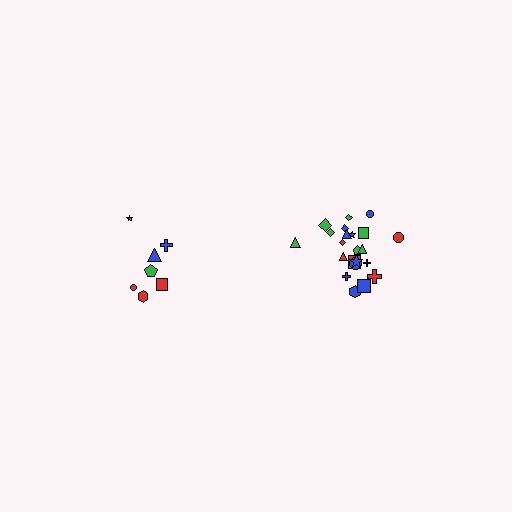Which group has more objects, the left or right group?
The right group.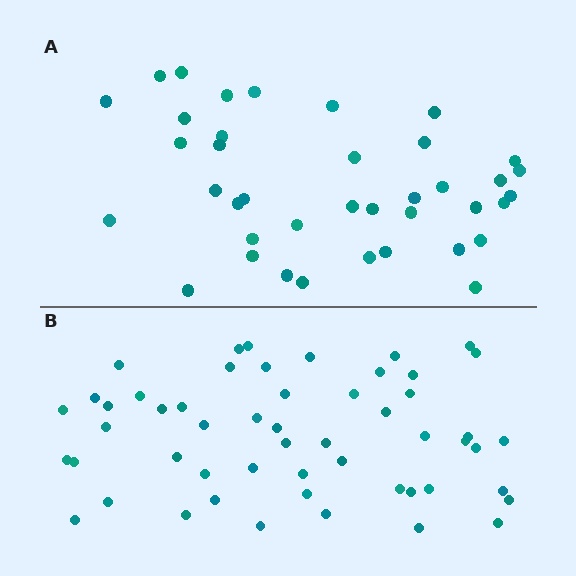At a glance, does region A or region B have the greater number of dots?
Region B (the bottom region) has more dots.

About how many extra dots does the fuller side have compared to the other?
Region B has approximately 15 more dots than region A.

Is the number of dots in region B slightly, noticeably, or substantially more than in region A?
Region B has noticeably more, but not dramatically so. The ratio is roughly 1.4 to 1.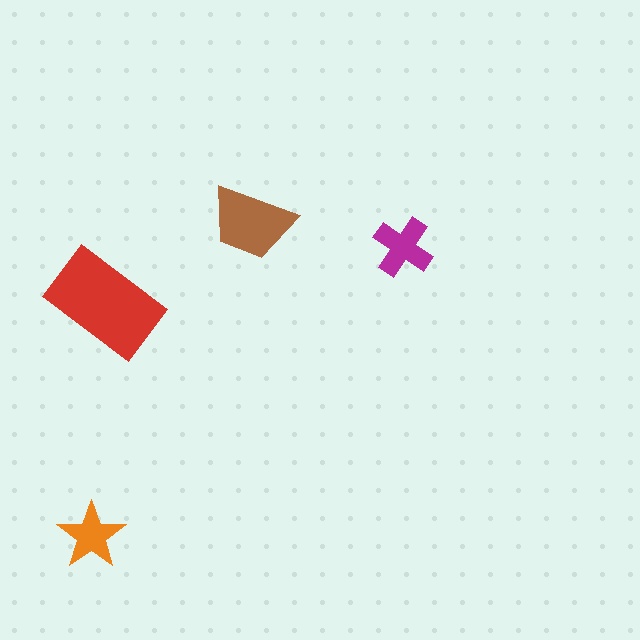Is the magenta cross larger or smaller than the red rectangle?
Smaller.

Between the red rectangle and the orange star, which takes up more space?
The red rectangle.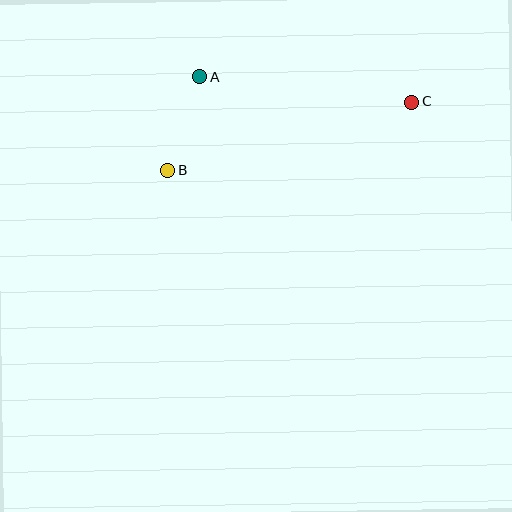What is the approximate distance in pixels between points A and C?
The distance between A and C is approximately 213 pixels.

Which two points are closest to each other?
Points A and B are closest to each other.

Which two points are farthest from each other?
Points B and C are farthest from each other.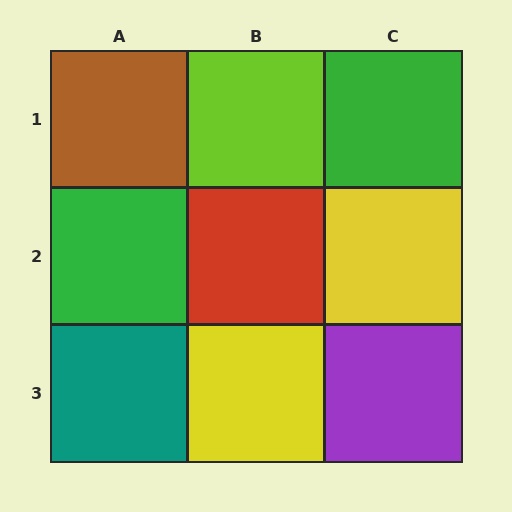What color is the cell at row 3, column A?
Teal.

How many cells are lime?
1 cell is lime.